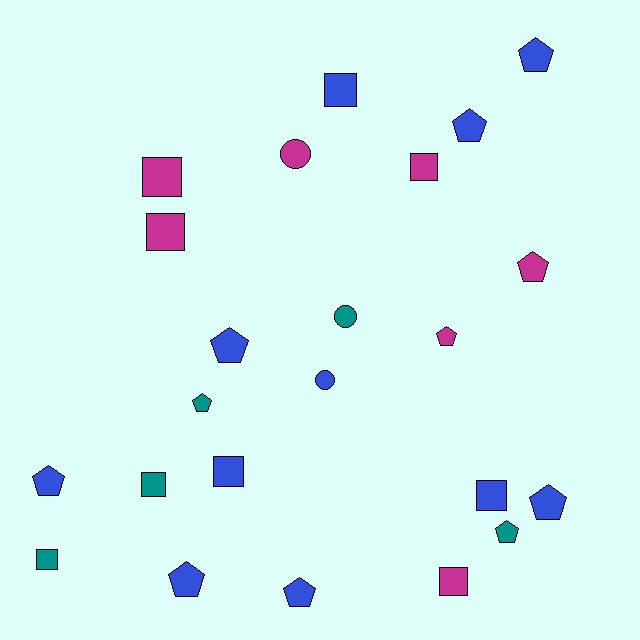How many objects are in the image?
There are 23 objects.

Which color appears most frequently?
Blue, with 11 objects.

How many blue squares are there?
There are 3 blue squares.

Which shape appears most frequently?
Pentagon, with 11 objects.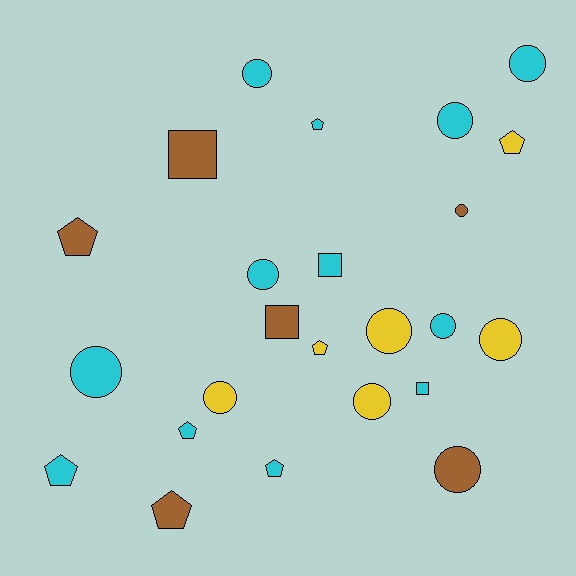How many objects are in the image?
There are 24 objects.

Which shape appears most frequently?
Circle, with 12 objects.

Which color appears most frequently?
Cyan, with 12 objects.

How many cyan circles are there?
There are 6 cyan circles.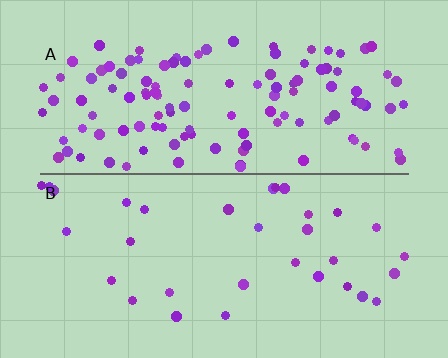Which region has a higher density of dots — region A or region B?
A (the top).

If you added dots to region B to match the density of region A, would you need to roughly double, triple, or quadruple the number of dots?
Approximately quadruple.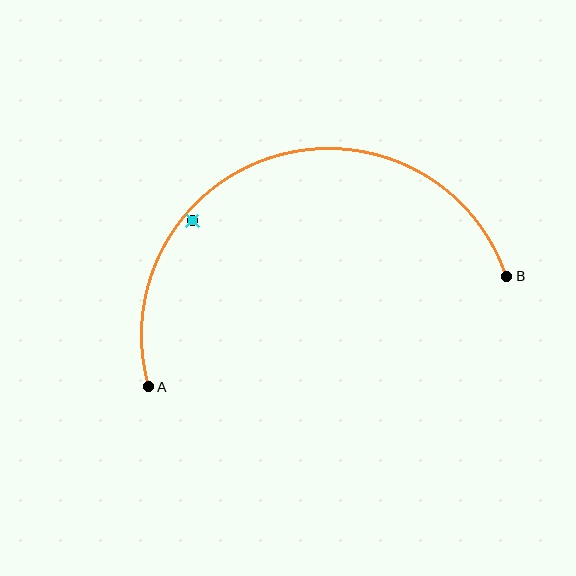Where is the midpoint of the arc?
The arc midpoint is the point on the curve farthest from the straight line joining A and B. It sits above that line.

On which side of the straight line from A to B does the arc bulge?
The arc bulges above the straight line connecting A and B.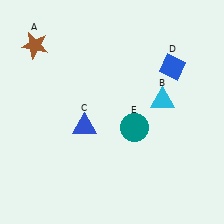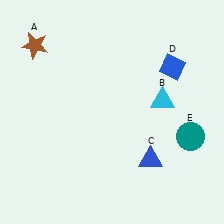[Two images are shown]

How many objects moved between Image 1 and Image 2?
2 objects moved between the two images.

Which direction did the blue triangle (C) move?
The blue triangle (C) moved right.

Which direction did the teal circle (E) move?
The teal circle (E) moved right.